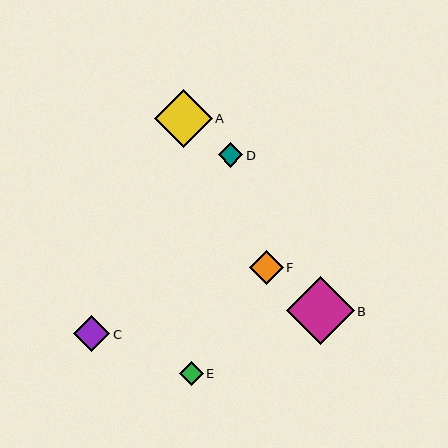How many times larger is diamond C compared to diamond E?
Diamond C is approximately 1.5 times the size of diamond E.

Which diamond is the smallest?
Diamond E is the smallest with a size of approximately 24 pixels.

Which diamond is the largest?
Diamond B is the largest with a size of approximately 68 pixels.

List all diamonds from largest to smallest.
From largest to smallest: B, A, C, F, D, E.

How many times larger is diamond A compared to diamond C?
Diamond A is approximately 1.6 times the size of diamond C.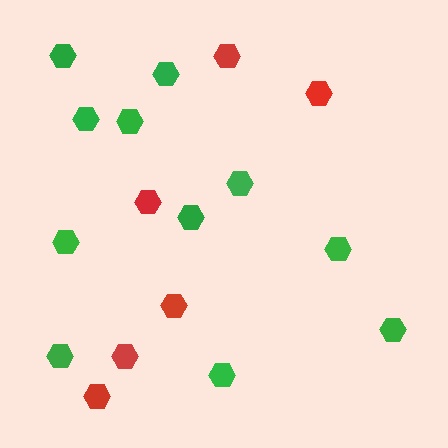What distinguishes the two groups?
There are 2 groups: one group of green hexagons (11) and one group of red hexagons (6).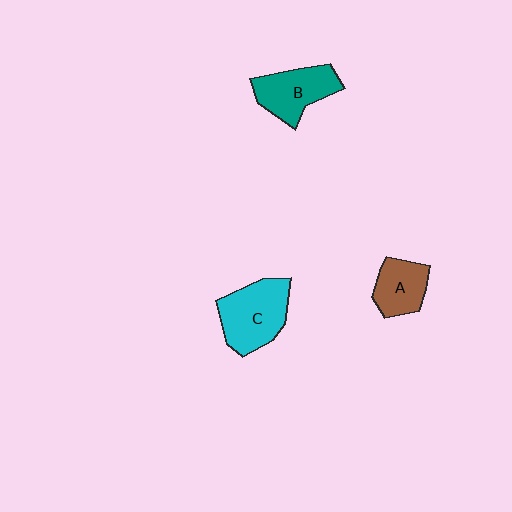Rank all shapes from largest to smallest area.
From largest to smallest: C (cyan), B (teal), A (brown).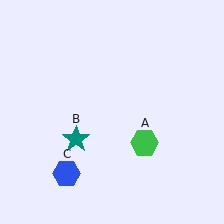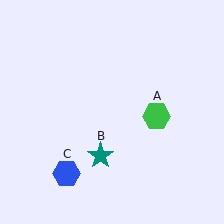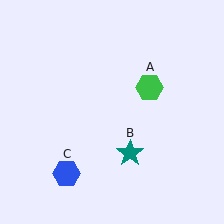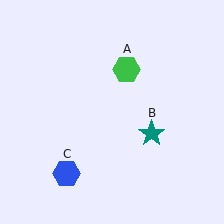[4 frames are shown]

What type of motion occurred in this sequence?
The green hexagon (object A), teal star (object B) rotated counterclockwise around the center of the scene.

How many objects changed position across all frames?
2 objects changed position: green hexagon (object A), teal star (object B).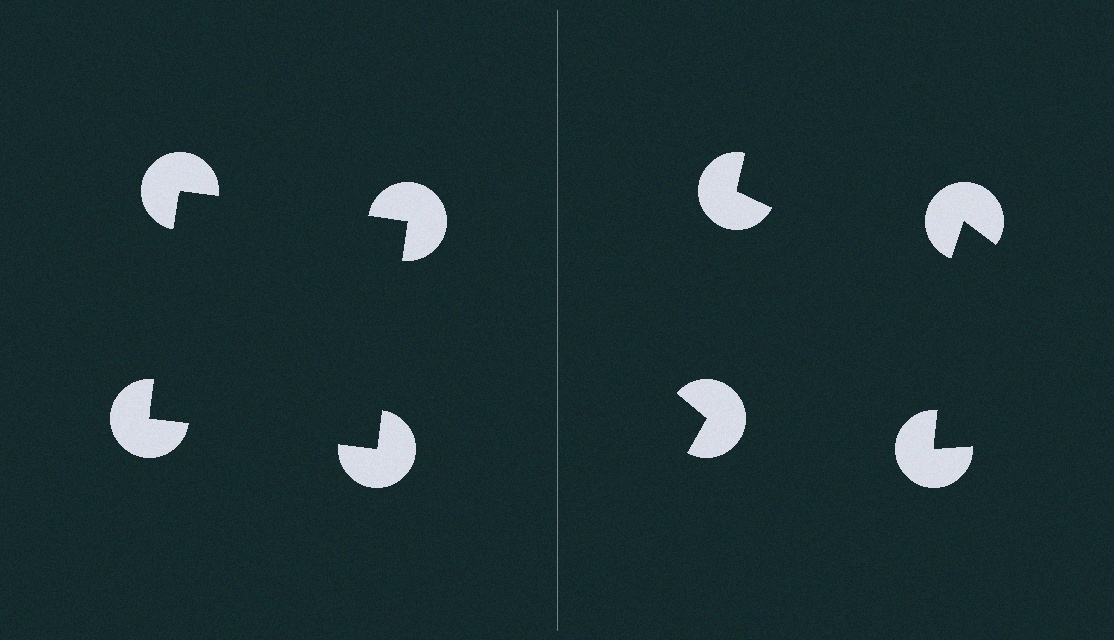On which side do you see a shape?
An illusory square appears on the left side. On the right side the wedge cuts are rotated, so no coherent shape forms.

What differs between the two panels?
The pac-man discs are positioned identically on both sides; only the wedge orientations differ. On the left they align to a square; on the right they are misaligned.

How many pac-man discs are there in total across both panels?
8 — 4 on each side.